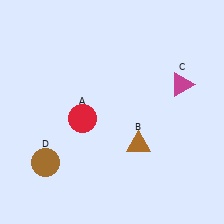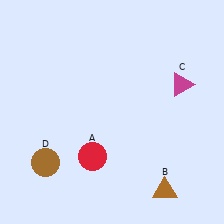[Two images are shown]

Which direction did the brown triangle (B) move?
The brown triangle (B) moved down.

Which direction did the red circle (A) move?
The red circle (A) moved down.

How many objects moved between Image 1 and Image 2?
2 objects moved between the two images.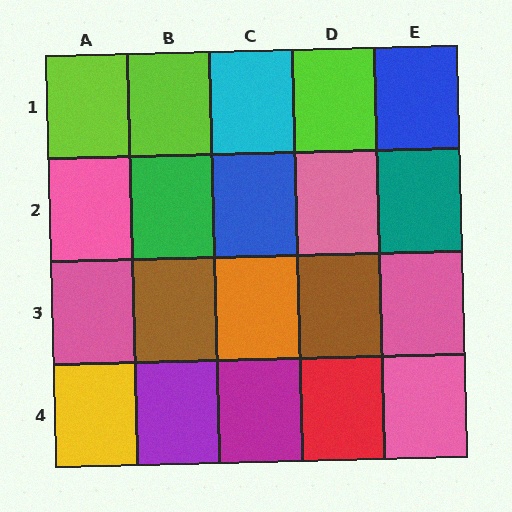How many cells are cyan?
1 cell is cyan.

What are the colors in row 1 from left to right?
Lime, lime, cyan, lime, blue.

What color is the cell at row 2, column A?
Pink.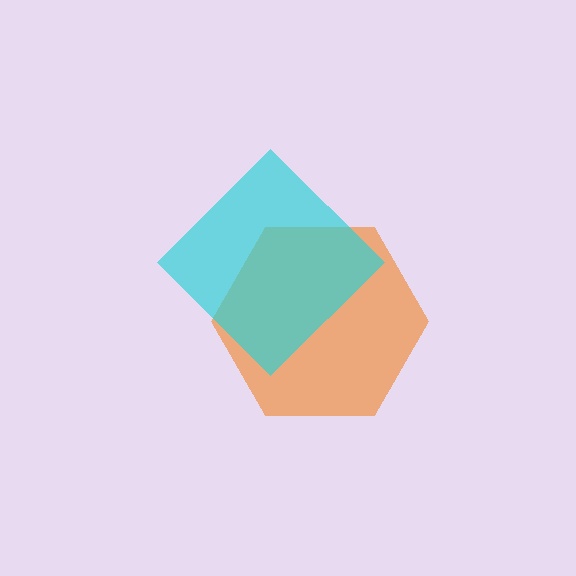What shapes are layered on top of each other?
The layered shapes are: an orange hexagon, a cyan diamond.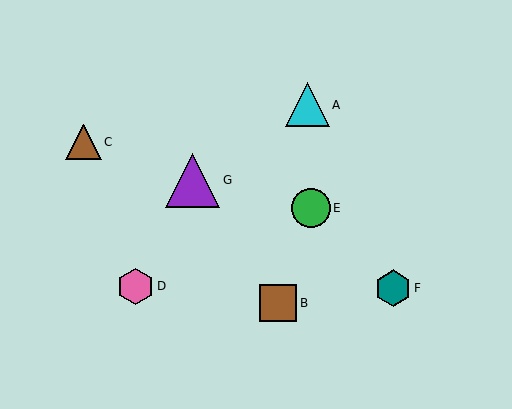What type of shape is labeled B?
Shape B is a brown square.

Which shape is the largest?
The purple triangle (labeled G) is the largest.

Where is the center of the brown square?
The center of the brown square is at (278, 303).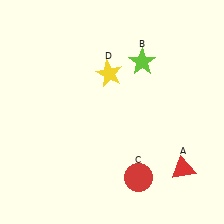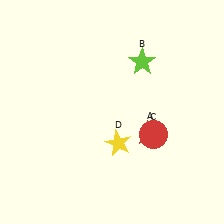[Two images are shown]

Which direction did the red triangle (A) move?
The red triangle (A) moved up.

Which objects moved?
The objects that moved are: the red triangle (A), the red circle (C), the yellow star (D).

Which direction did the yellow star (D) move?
The yellow star (D) moved down.